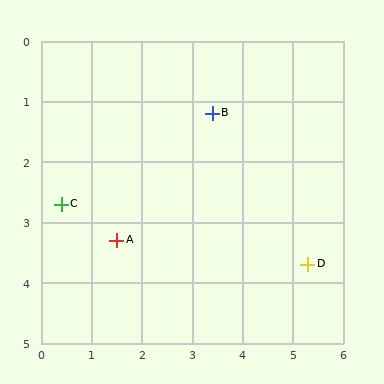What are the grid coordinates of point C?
Point C is at approximately (0.4, 2.7).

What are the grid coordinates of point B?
Point B is at approximately (3.4, 1.2).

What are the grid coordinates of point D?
Point D is at approximately (5.3, 3.7).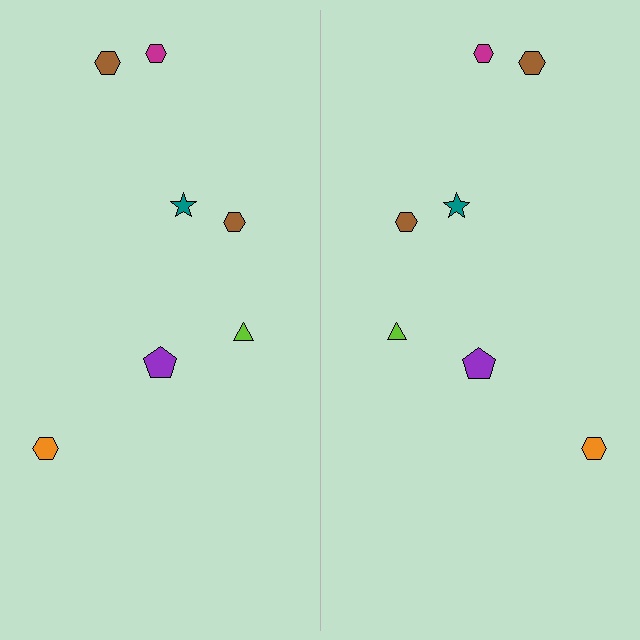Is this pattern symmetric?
Yes, this pattern has bilateral (reflection) symmetry.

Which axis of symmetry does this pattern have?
The pattern has a vertical axis of symmetry running through the center of the image.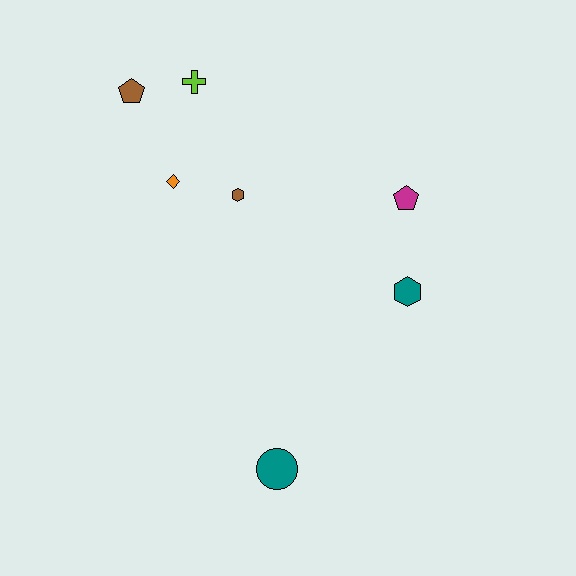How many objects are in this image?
There are 7 objects.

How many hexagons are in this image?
There are 2 hexagons.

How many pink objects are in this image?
There are no pink objects.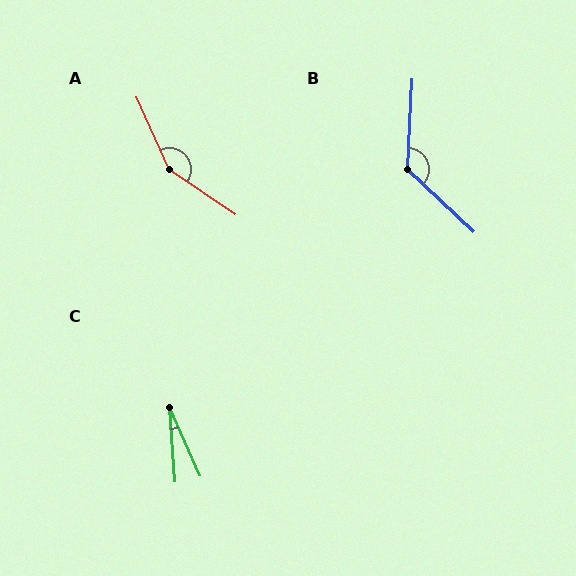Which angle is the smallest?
C, at approximately 20 degrees.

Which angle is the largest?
A, at approximately 148 degrees.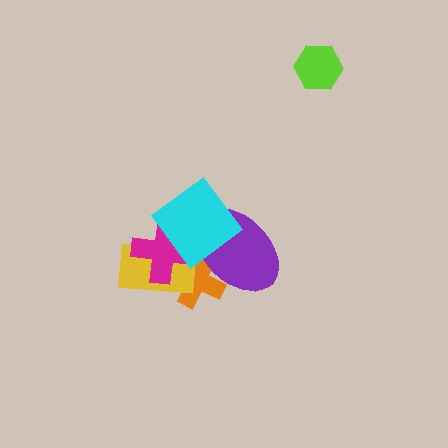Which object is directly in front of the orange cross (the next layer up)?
The yellow rectangle is directly in front of the orange cross.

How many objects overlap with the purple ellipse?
3 objects overlap with the purple ellipse.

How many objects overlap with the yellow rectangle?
3 objects overlap with the yellow rectangle.